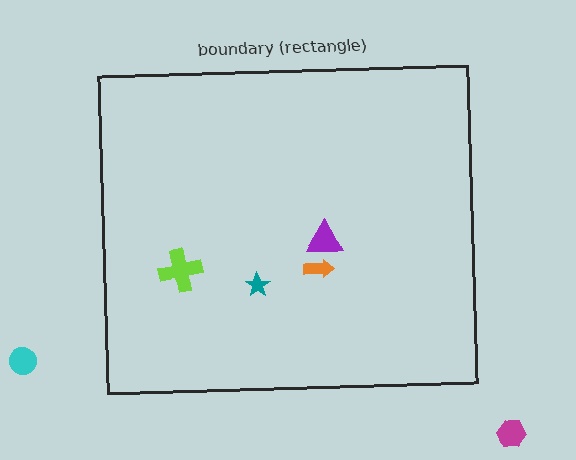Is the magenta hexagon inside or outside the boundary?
Outside.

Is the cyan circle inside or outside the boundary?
Outside.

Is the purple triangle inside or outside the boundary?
Inside.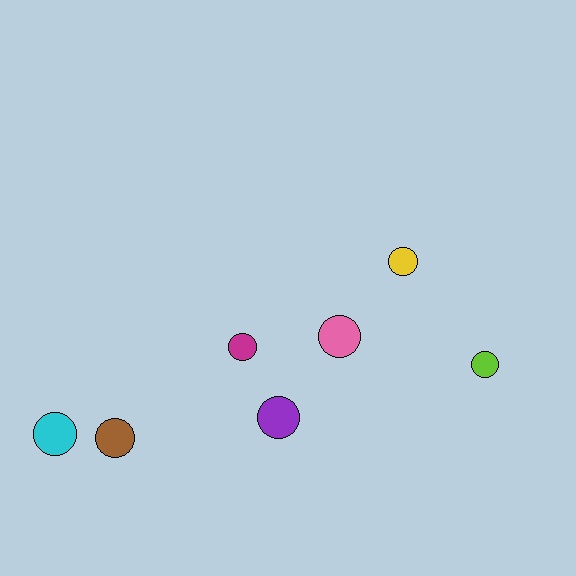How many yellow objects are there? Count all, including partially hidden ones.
There is 1 yellow object.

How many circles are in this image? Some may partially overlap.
There are 7 circles.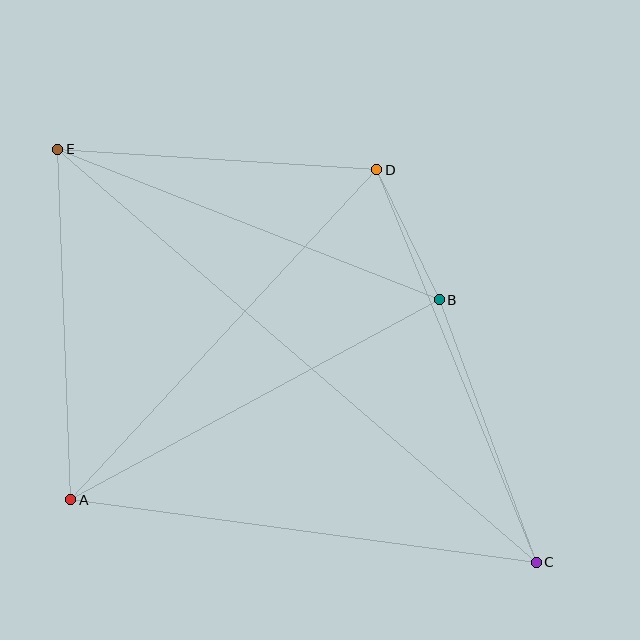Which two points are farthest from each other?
Points C and E are farthest from each other.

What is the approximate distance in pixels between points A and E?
The distance between A and E is approximately 351 pixels.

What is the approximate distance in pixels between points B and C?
The distance between B and C is approximately 280 pixels.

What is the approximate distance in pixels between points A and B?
The distance between A and B is approximately 419 pixels.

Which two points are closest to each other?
Points B and D are closest to each other.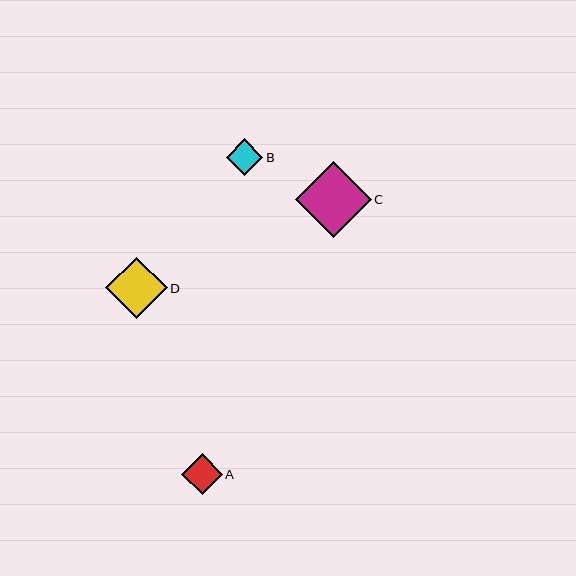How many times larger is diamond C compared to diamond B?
Diamond C is approximately 2.1 times the size of diamond B.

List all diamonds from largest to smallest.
From largest to smallest: C, D, A, B.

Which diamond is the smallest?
Diamond B is the smallest with a size of approximately 37 pixels.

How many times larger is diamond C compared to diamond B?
Diamond C is approximately 2.1 times the size of diamond B.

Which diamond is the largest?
Diamond C is the largest with a size of approximately 76 pixels.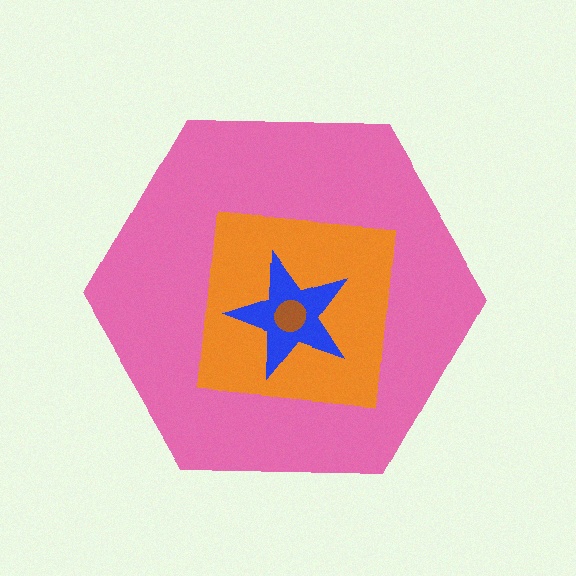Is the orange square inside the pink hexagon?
Yes.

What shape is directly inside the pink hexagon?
The orange square.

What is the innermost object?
The brown circle.